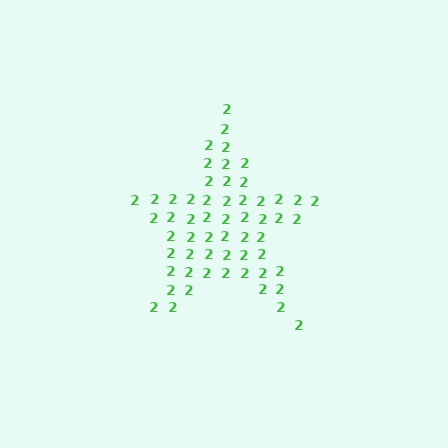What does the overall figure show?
The overall figure shows a star.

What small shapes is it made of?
It is made of small digit 2's.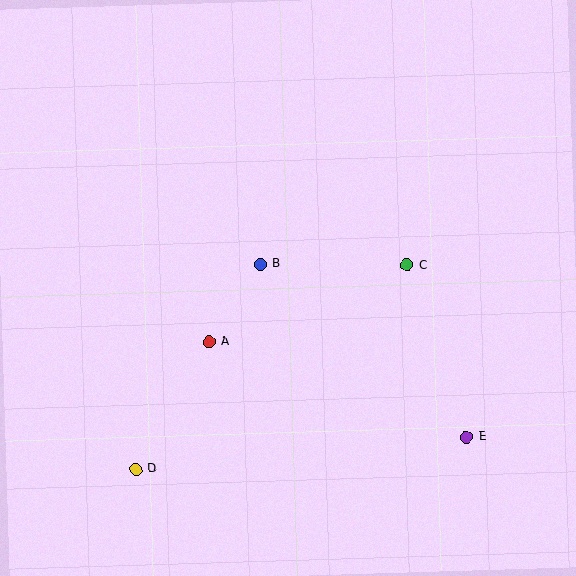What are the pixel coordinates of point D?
Point D is at (136, 469).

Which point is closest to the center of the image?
Point B at (261, 264) is closest to the center.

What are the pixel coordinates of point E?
Point E is at (467, 437).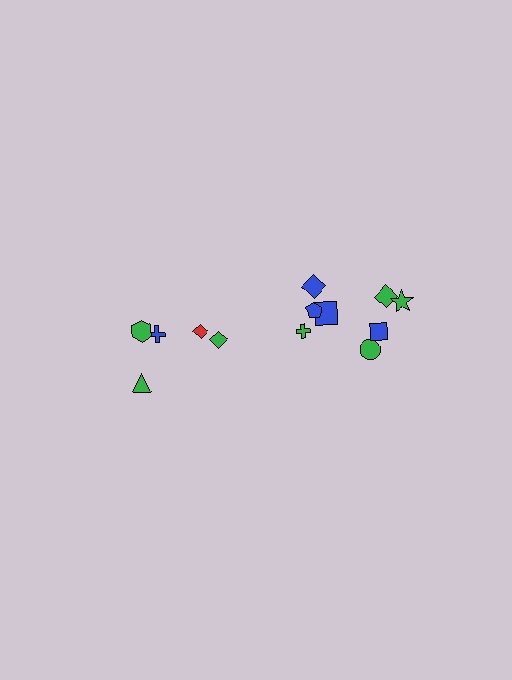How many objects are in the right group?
There are 8 objects.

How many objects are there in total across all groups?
There are 13 objects.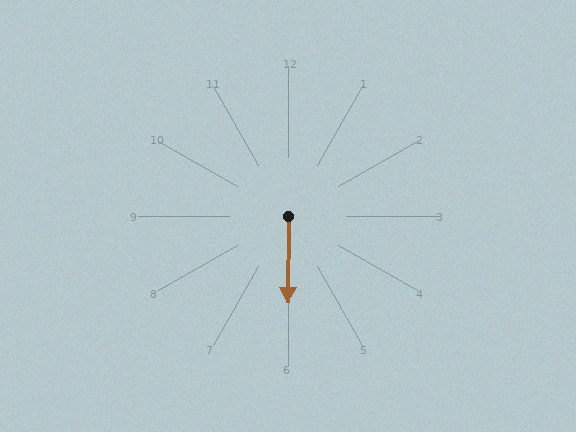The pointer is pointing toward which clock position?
Roughly 6 o'clock.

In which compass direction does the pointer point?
South.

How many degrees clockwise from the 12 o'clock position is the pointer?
Approximately 180 degrees.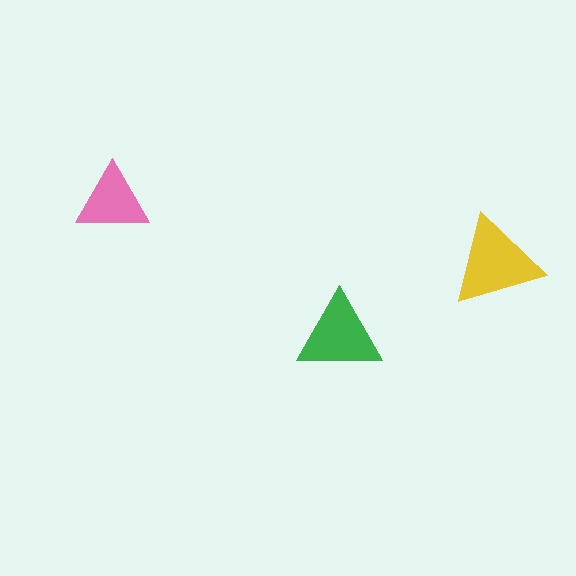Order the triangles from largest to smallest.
the yellow one, the green one, the pink one.